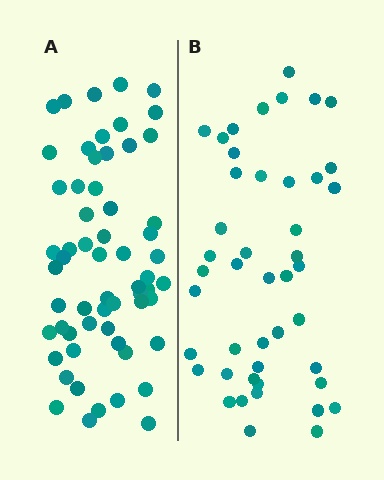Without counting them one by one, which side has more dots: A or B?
Region A (the left region) has more dots.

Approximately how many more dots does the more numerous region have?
Region A has approximately 15 more dots than region B.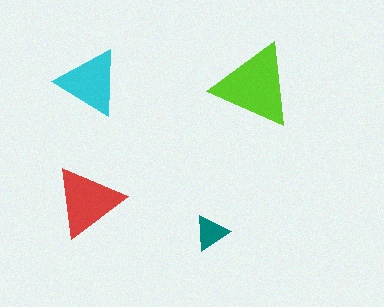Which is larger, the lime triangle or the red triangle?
The lime one.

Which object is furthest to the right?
The lime triangle is rightmost.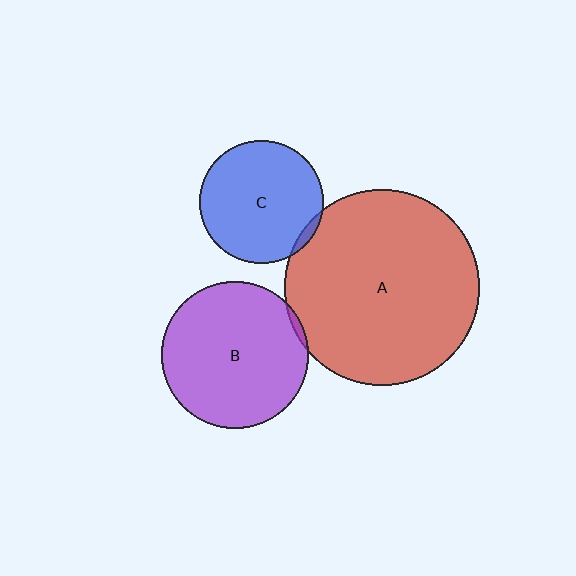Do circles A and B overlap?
Yes.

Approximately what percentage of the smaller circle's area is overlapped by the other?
Approximately 5%.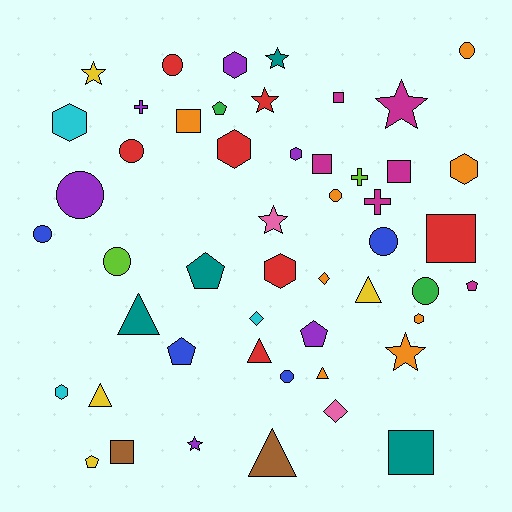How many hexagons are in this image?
There are 8 hexagons.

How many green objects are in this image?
There are 2 green objects.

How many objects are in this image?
There are 50 objects.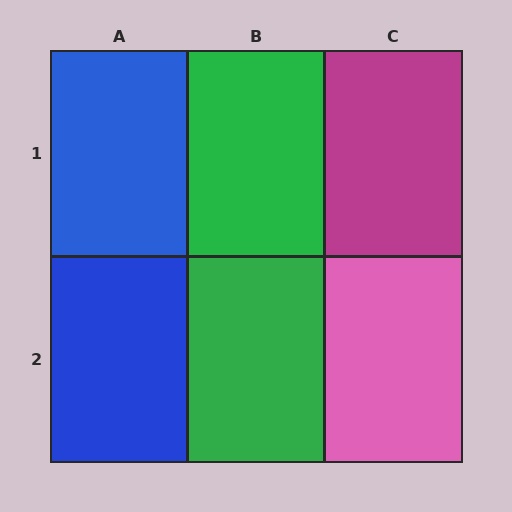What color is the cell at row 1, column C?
Magenta.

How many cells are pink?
1 cell is pink.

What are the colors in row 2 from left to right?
Blue, green, pink.